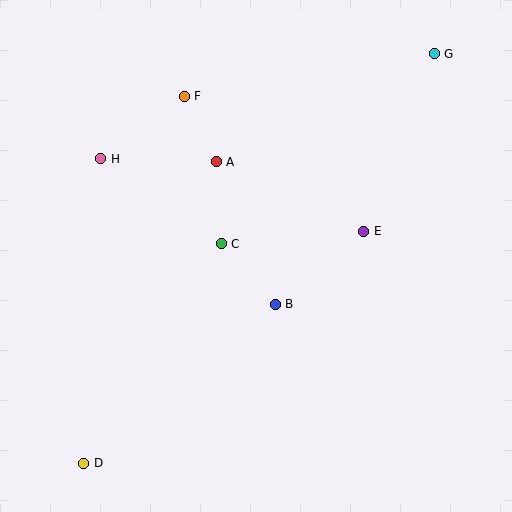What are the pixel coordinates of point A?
Point A is at (216, 162).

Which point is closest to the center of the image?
Point C at (221, 244) is closest to the center.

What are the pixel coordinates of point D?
Point D is at (83, 463).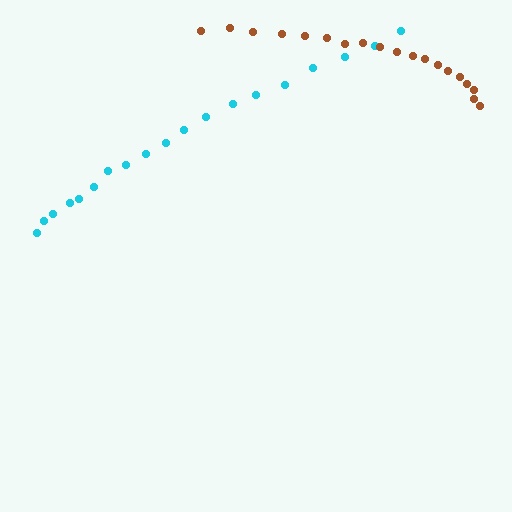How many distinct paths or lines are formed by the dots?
There are 2 distinct paths.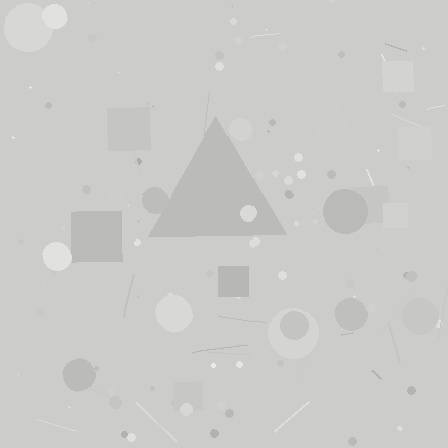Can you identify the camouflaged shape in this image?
The camouflaged shape is a triangle.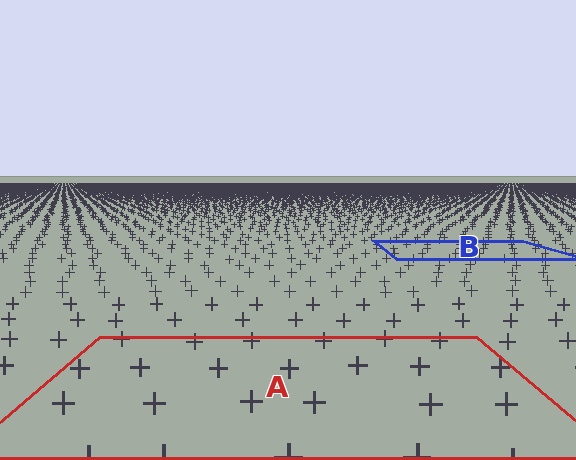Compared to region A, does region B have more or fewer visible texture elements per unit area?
Region B has more texture elements per unit area — they are packed more densely because it is farther away.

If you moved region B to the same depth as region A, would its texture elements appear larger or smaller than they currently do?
They would appear larger. At a closer depth, the same texture elements are projected at a bigger on-screen size.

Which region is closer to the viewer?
Region A is closer. The texture elements there are larger and more spread out.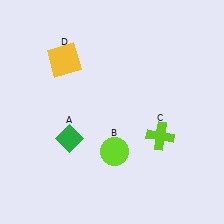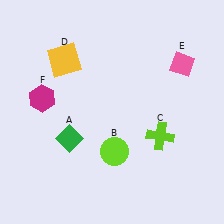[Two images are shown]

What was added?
A pink diamond (E), a magenta hexagon (F) were added in Image 2.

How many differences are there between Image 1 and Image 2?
There are 2 differences between the two images.